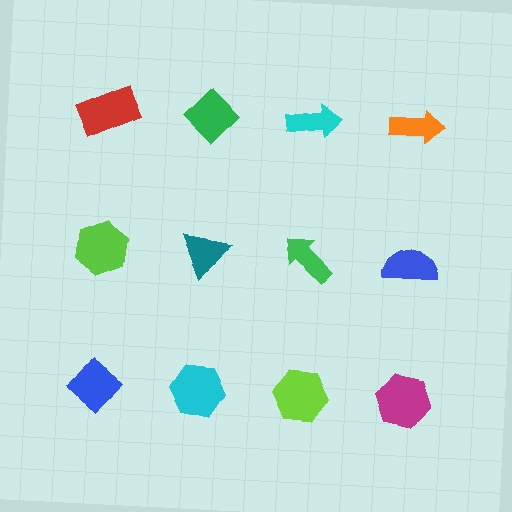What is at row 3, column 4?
A magenta hexagon.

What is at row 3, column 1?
A blue diamond.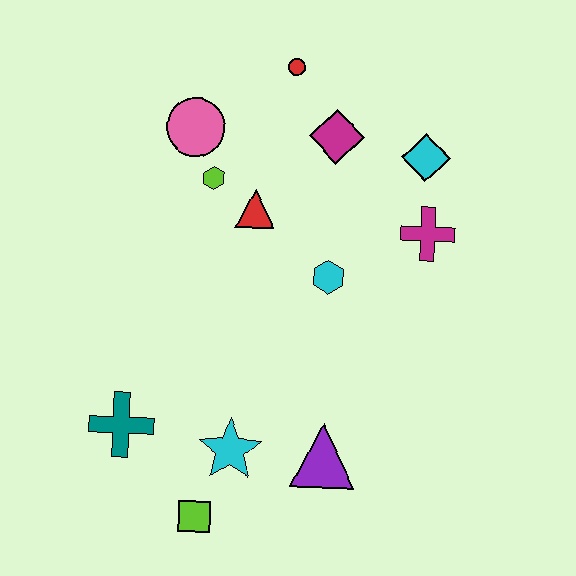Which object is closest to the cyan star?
The lime square is closest to the cyan star.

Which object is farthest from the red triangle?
The lime square is farthest from the red triangle.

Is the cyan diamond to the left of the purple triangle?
No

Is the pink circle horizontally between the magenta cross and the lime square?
No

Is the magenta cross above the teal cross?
Yes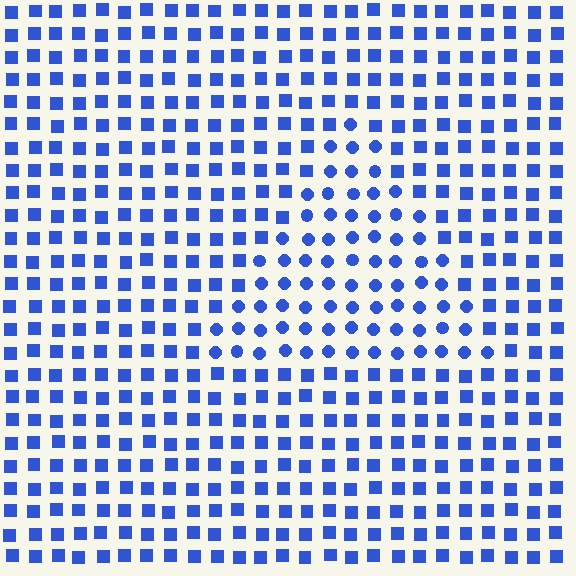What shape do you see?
I see a triangle.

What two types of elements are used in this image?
The image uses circles inside the triangle region and squares outside it.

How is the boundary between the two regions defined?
The boundary is defined by a change in element shape: circles inside vs. squares outside. All elements share the same color and spacing.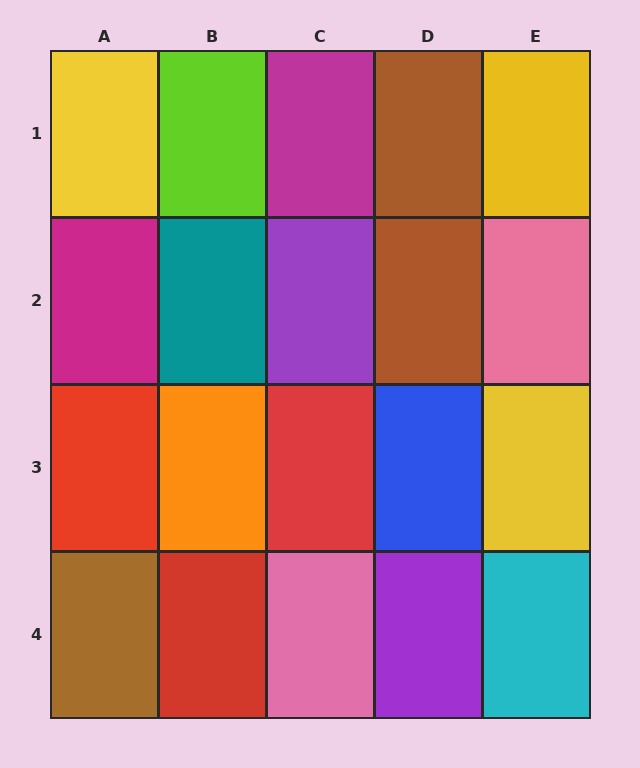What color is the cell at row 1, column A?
Yellow.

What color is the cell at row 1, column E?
Yellow.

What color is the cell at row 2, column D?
Brown.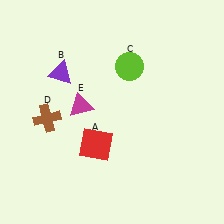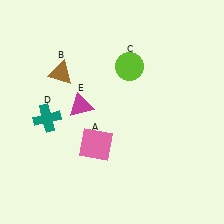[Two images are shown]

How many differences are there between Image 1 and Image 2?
There are 3 differences between the two images.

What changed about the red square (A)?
In Image 1, A is red. In Image 2, it changed to pink.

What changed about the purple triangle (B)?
In Image 1, B is purple. In Image 2, it changed to brown.